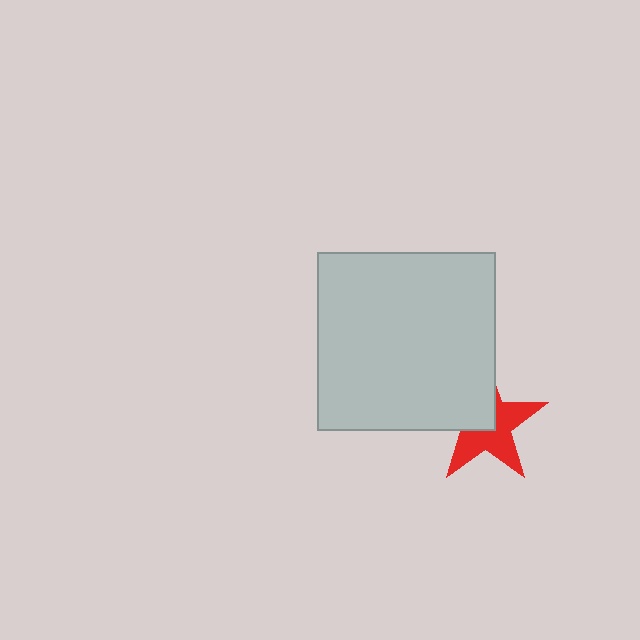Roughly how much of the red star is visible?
About half of it is visible (roughly 56%).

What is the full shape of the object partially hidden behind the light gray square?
The partially hidden object is a red star.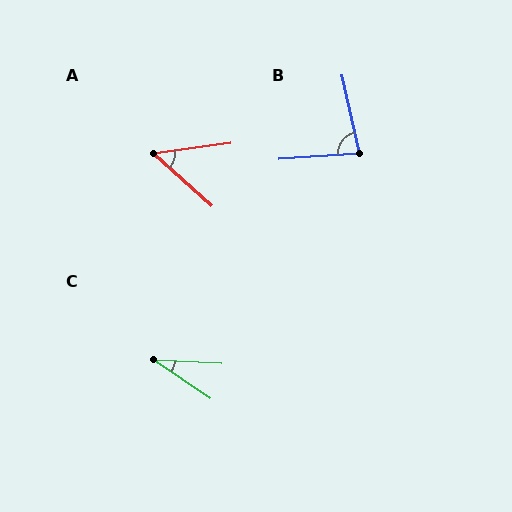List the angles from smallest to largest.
C (31°), A (50°), B (81°).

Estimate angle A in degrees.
Approximately 50 degrees.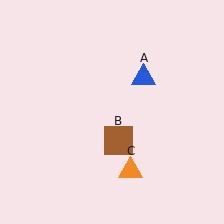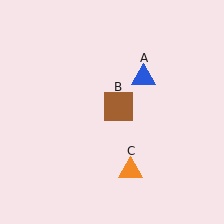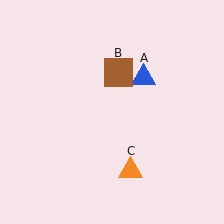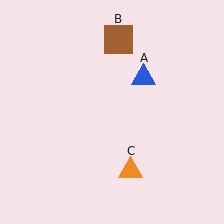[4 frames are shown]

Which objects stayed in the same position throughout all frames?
Blue triangle (object A) and orange triangle (object C) remained stationary.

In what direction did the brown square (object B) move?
The brown square (object B) moved up.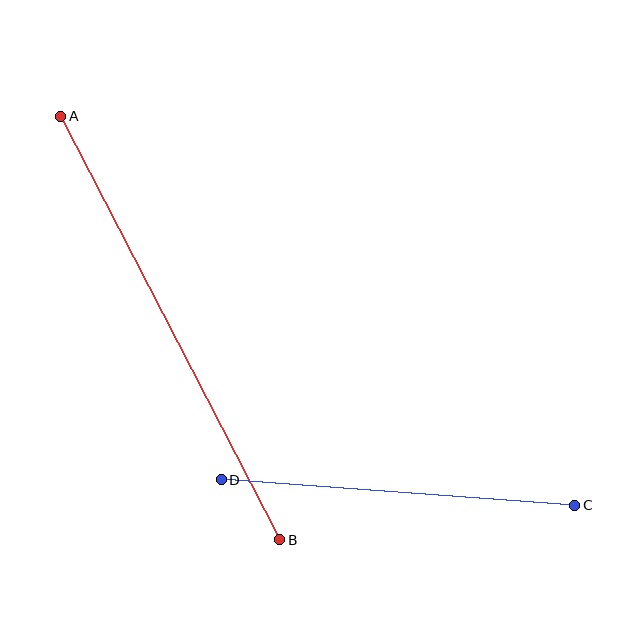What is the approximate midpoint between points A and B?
The midpoint is at approximately (170, 328) pixels.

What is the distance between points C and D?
The distance is approximately 355 pixels.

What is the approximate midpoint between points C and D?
The midpoint is at approximately (398, 493) pixels.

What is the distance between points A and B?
The distance is approximately 477 pixels.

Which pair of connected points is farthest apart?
Points A and B are farthest apart.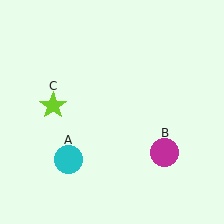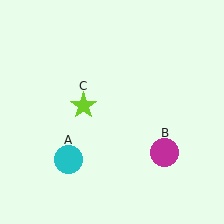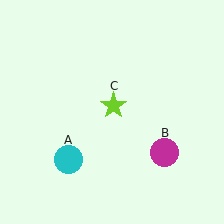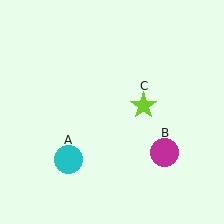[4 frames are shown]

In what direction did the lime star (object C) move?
The lime star (object C) moved right.